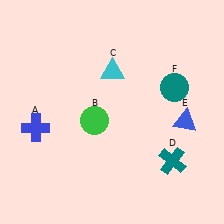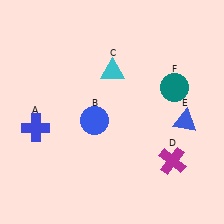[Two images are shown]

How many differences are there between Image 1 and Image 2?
There are 2 differences between the two images.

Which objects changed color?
B changed from green to blue. D changed from teal to magenta.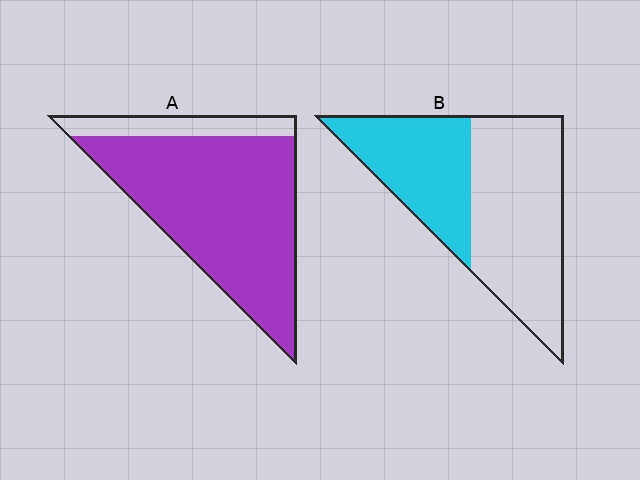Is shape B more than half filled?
No.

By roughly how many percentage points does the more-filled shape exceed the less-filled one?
By roughly 45 percentage points (A over B).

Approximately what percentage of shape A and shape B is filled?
A is approximately 85% and B is approximately 40%.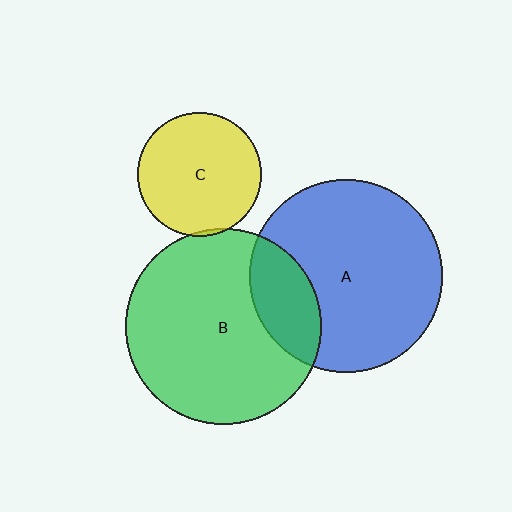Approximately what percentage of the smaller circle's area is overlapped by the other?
Approximately 5%.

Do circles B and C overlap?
Yes.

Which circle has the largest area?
Circle B (green).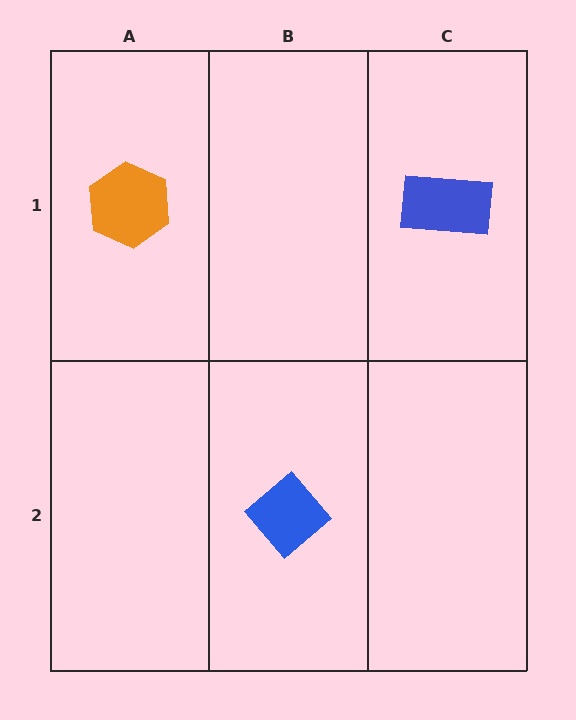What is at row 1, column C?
A blue rectangle.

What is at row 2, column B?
A blue diamond.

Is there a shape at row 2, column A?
No, that cell is empty.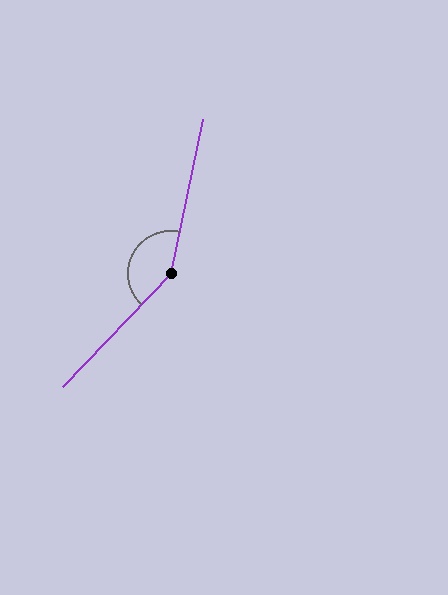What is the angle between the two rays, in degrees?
Approximately 148 degrees.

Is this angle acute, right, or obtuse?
It is obtuse.